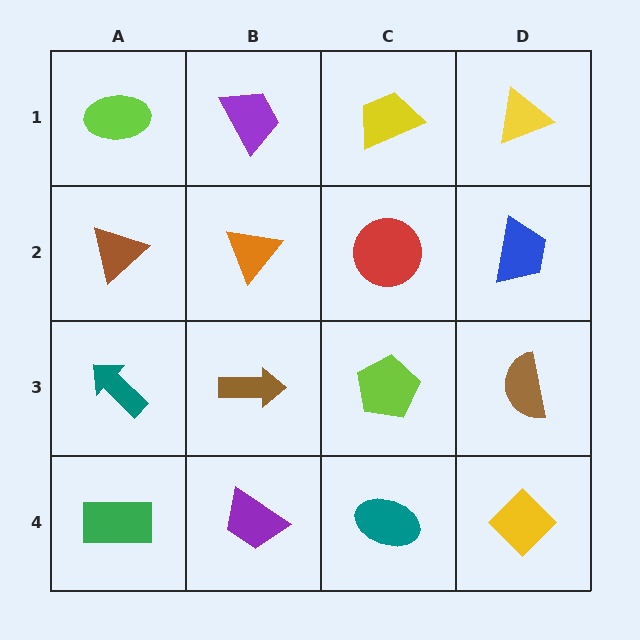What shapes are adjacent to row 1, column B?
An orange triangle (row 2, column B), a lime ellipse (row 1, column A), a yellow trapezoid (row 1, column C).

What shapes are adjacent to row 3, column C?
A red circle (row 2, column C), a teal ellipse (row 4, column C), a brown arrow (row 3, column B), a brown semicircle (row 3, column D).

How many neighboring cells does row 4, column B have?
3.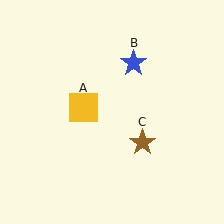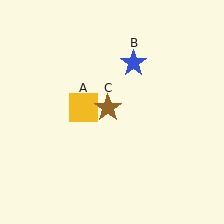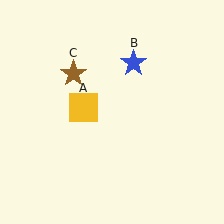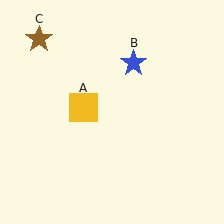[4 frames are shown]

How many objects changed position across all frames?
1 object changed position: brown star (object C).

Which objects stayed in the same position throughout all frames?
Yellow square (object A) and blue star (object B) remained stationary.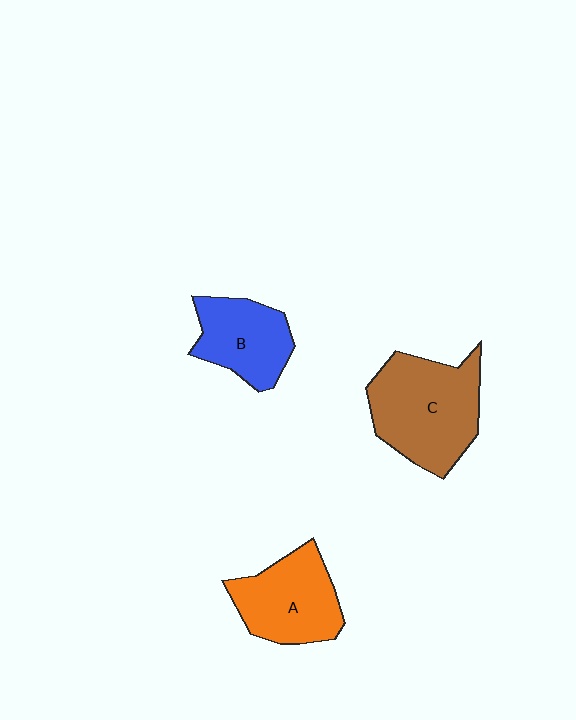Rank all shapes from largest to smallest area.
From largest to smallest: C (brown), A (orange), B (blue).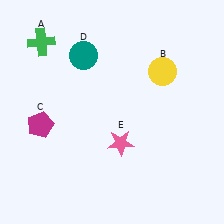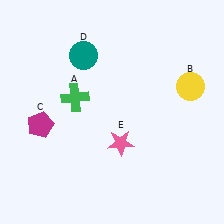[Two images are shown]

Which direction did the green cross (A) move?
The green cross (A) moved down.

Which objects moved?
The objects that moved are: the green cross (A), the yellow circle (B).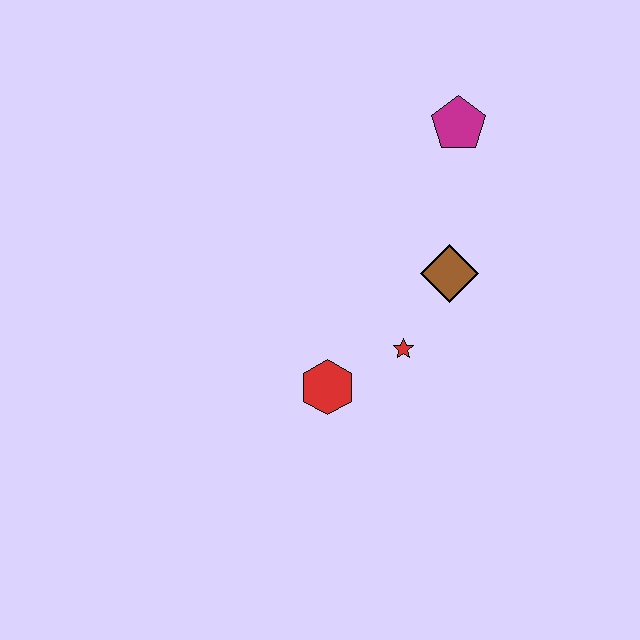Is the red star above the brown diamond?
No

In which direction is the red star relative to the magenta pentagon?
The red star is below the magenta pentagon.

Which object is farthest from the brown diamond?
The red hexagon is farthest from the brown diamond.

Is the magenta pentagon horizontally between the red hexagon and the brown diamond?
No